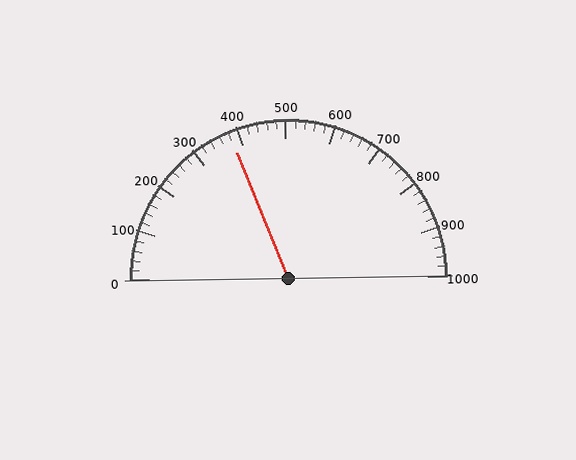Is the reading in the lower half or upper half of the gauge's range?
The reading is in the lower half of the range (0 to 1000).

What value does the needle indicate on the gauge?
The needle indicates approximately 380.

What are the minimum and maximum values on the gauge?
The gauge ranges from 0 to 1000.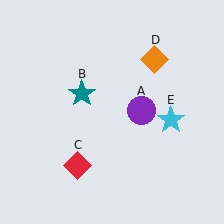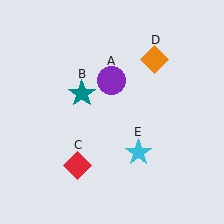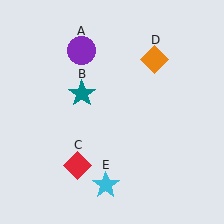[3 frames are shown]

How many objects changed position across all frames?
2 objects changed position: purple circle (object A), cyan star (object E).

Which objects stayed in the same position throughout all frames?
Teal star (object B) and red diamond (object C) and orange diamond (object D) remained stationary.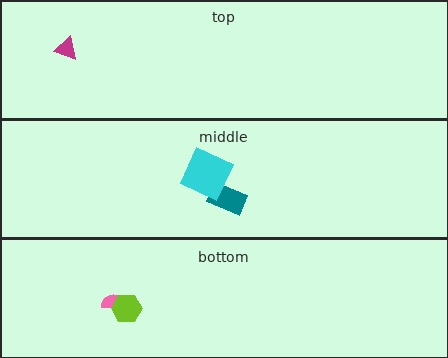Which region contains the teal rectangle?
The middle region.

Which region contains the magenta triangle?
The top region.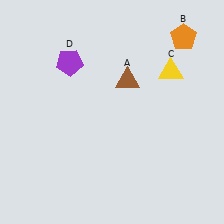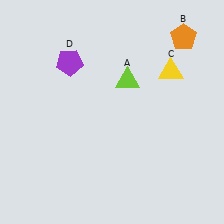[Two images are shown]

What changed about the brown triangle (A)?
In Image 1, A is brown. In Image 2, it changed to lime.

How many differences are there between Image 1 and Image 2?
There is 1 difference between the two images.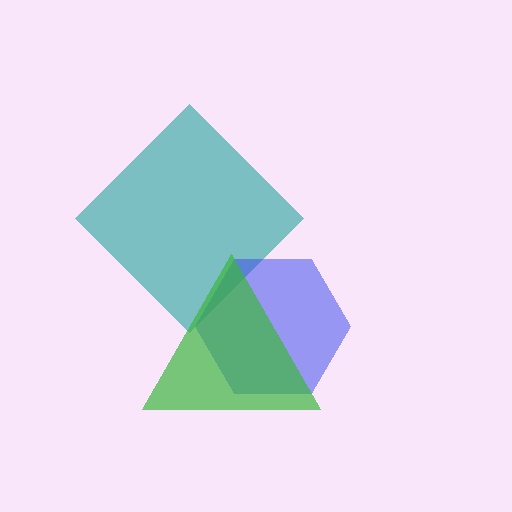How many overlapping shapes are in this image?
There are 3 overlapping shapes in the image.